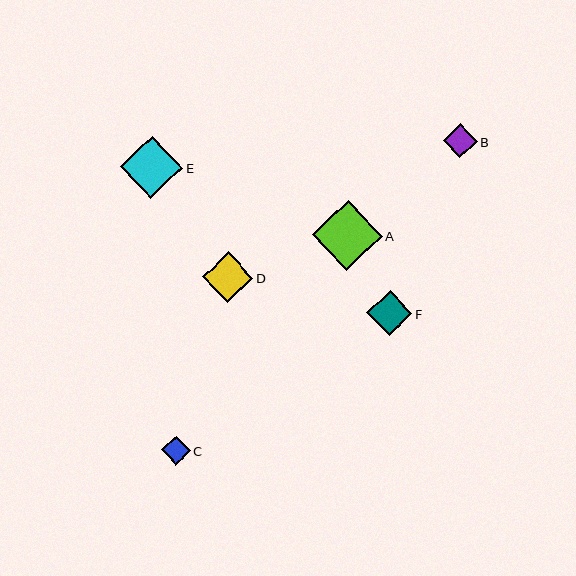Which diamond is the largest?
Diamond A is the largest with a size of approximately 70 pixels.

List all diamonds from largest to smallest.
From largest to smallest: A, E, D, F, B, C.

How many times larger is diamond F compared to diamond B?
Diamond F is approximately 1.3 times the size of diamond B.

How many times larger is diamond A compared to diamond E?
Diamond A is approximately 1.1 times the size of diamond E.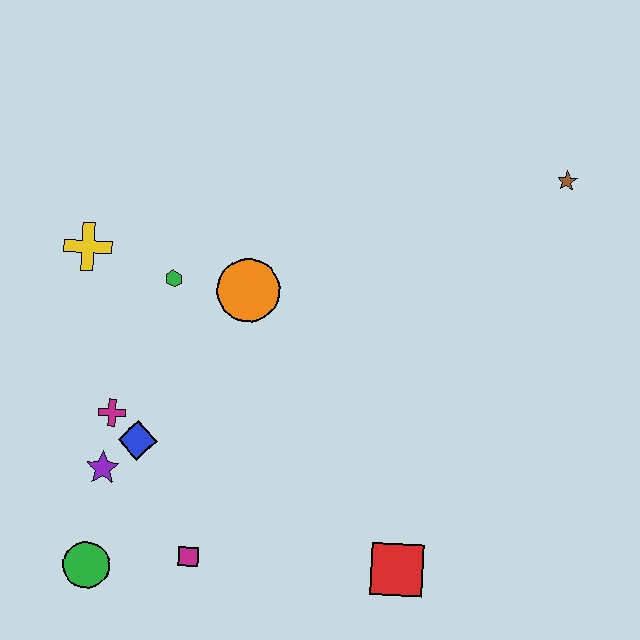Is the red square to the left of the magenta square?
No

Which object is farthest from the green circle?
The brown star is farthest from the green circle.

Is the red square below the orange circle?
Yes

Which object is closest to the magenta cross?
The blue diamond is closest to the magenta cross.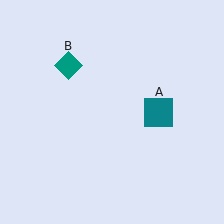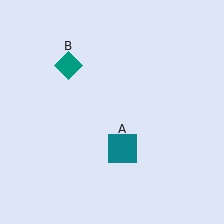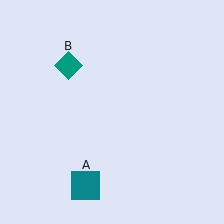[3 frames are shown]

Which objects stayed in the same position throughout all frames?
Teal diamond (object B) remained stationary.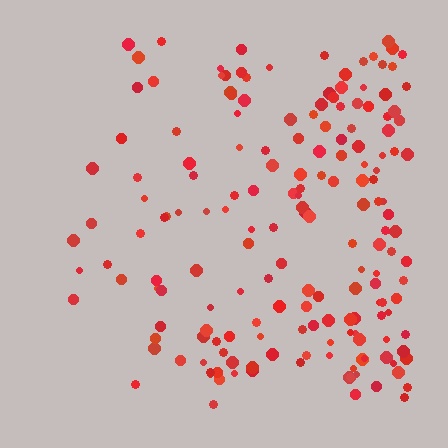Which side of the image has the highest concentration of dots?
The right.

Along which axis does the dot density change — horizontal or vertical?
Horizontal.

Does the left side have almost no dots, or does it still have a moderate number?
Still a moderate number, just noticeably fewer than the right.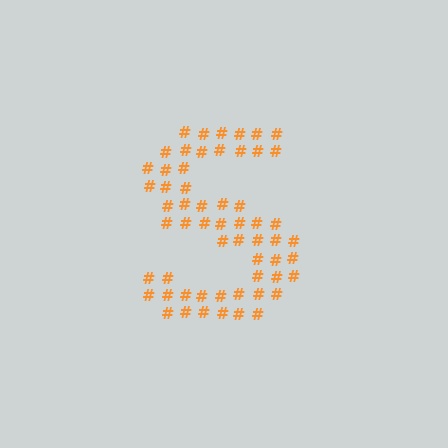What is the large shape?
The large shape is the letter S.